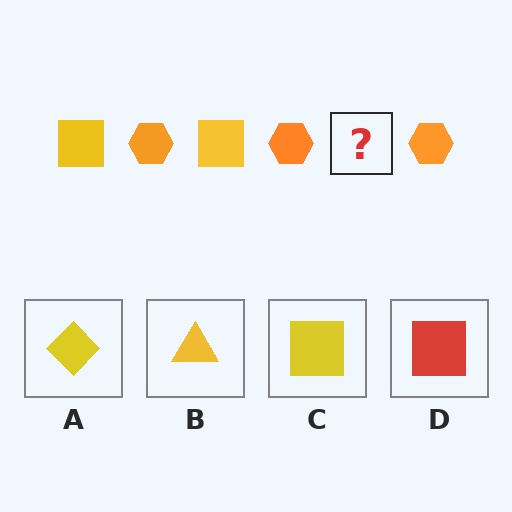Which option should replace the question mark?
Option C.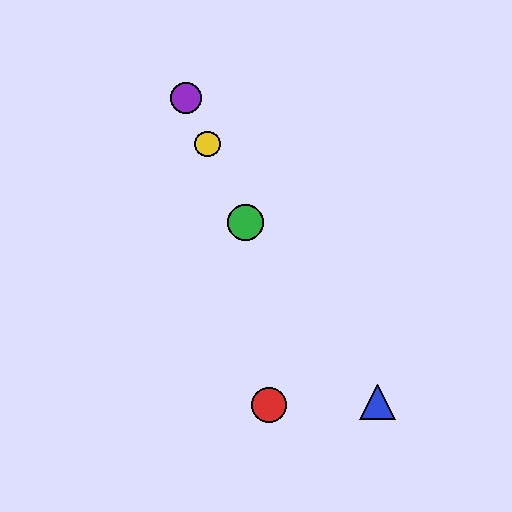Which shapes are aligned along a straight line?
The green circle, the yellow circle, the purple circle are aligned along a straight line.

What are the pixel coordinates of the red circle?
The red circle is at (269, 405).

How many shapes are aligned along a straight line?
3 shapes (the green circle, the yellow circle, the purple circle) are aligned along a straight line.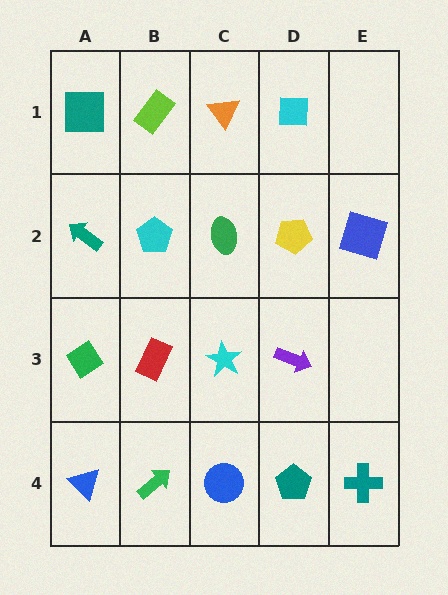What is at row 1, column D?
A cyan square.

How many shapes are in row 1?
4 shapes.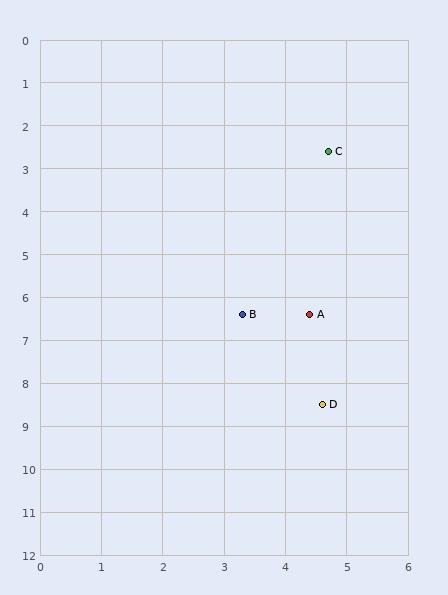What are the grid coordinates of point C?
Point C is at approximately (4.7, 2.6).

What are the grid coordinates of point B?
Point B is at approximately (3.3, 6.4).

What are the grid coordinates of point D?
Point D is at approximately (4.6, 8.5).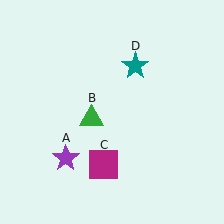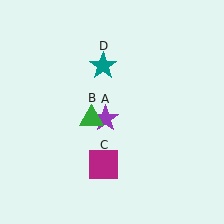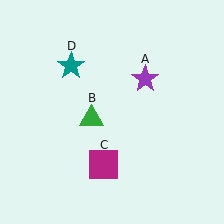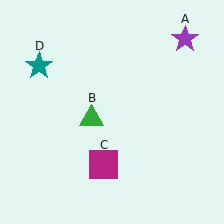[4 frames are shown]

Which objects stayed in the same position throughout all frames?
Green triangle (object B) and magenta square (object C) remained stationary.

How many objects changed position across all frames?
2 objects changed position: purple star (object A), teal star (object D).